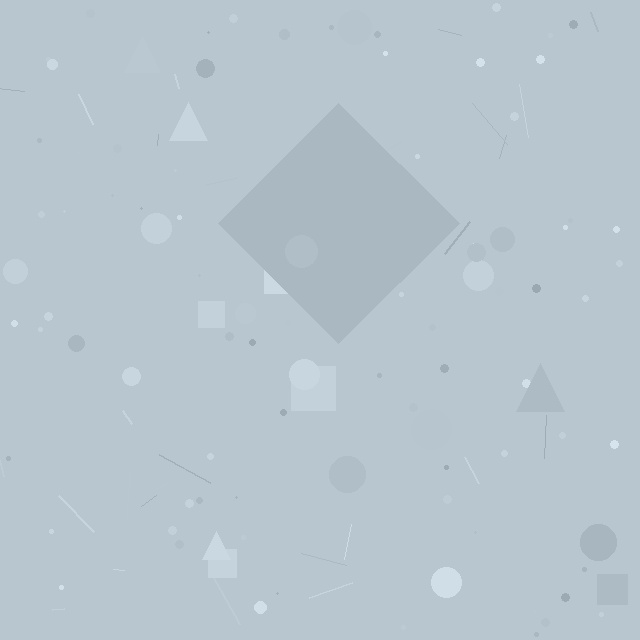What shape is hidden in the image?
A diamond is hidden in the image.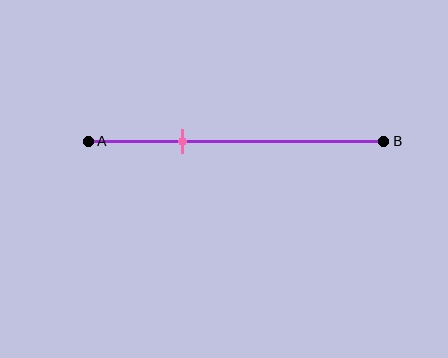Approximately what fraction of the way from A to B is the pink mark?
The pink mark is approximately 30% of the way from A to B.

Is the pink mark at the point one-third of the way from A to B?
Yes, the mark is approximately at the one-third point.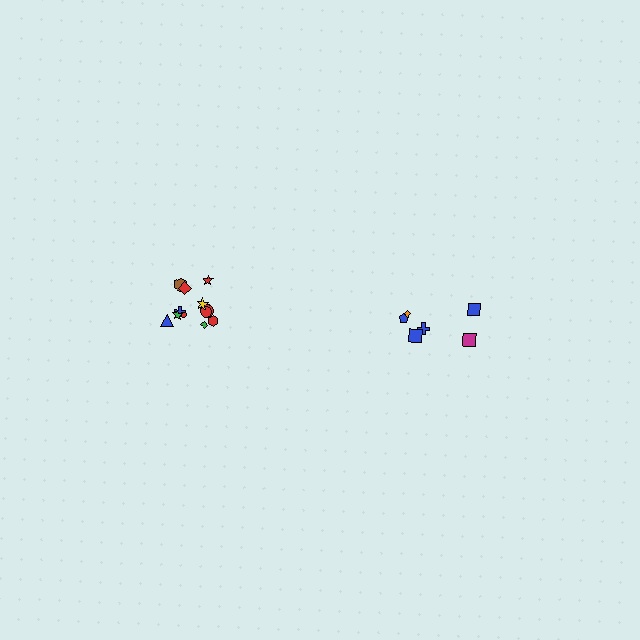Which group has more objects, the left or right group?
The left group.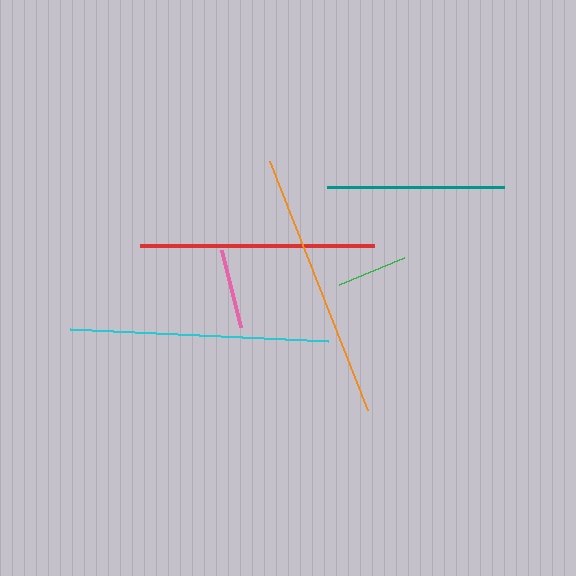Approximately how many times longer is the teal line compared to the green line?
The teal line is approximately 2.5 times the length of the green line.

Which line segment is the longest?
The orange line is the longest at approximately 268 pixels.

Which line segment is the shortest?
The green line is the shortest at approximately 71 pixels.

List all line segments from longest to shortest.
From longest to shortest: orange, cyan, red, teal, pink, green.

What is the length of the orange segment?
The orange segment is approximately 268 pixels long.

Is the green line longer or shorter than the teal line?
The teal line is longer than the green line.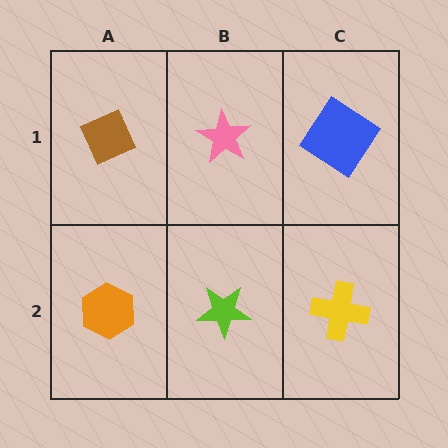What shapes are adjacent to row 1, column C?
A yellow cross (row 2, column C), a pink star (row 1, column B).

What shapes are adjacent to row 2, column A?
A brown diamond (row 1, column A), a lime star (row 2, column B).